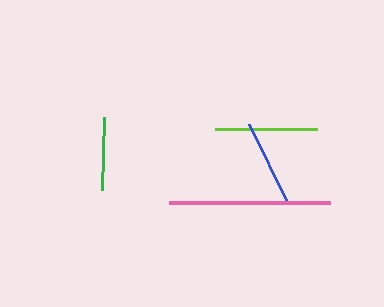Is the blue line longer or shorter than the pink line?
The pink line is longer than the blue line.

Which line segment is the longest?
The pink line is the longest at approximately 161 pixels.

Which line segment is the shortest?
The green line is the shortest at approximately 73 pixels.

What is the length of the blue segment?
The blue segment is approximately 89 pixels long.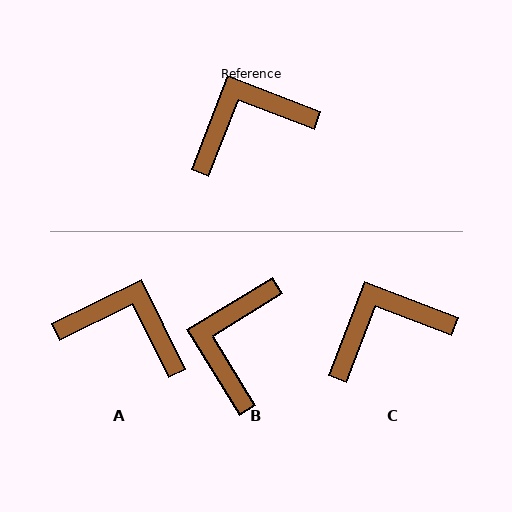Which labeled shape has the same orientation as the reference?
C.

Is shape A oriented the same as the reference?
No, it is off by about 43 degrees.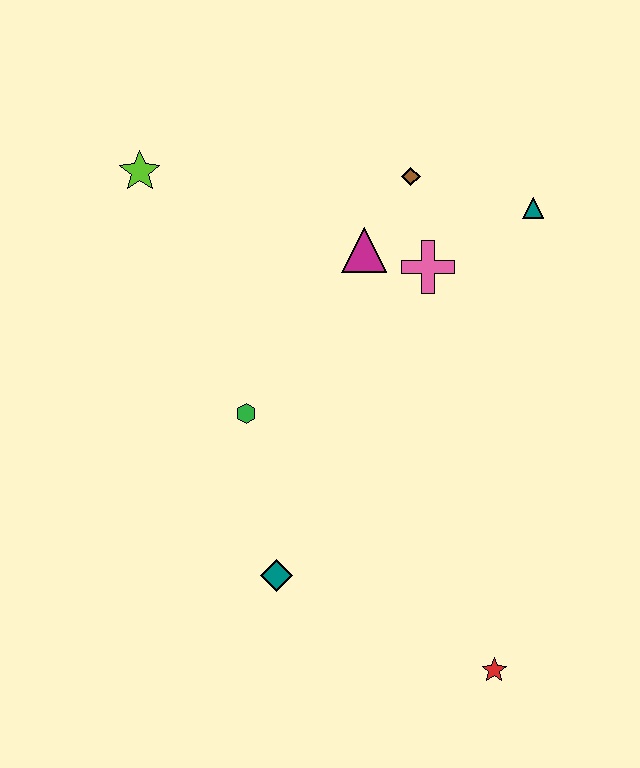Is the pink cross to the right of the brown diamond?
Yes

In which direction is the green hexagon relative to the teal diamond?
The green hexagon is above the teal diamond.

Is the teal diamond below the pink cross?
Yes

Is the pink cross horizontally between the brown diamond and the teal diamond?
No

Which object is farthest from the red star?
The lime star is farthest from the red star.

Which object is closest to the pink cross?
The magenta triangle is closest to the pink cross.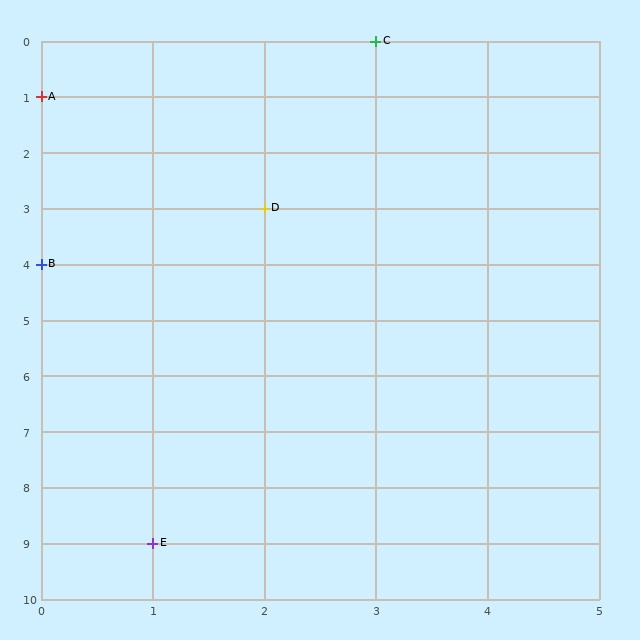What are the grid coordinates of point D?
Point D is at grid coordinates (2, 3).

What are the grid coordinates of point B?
Point B is at grid coordinates (0, 4).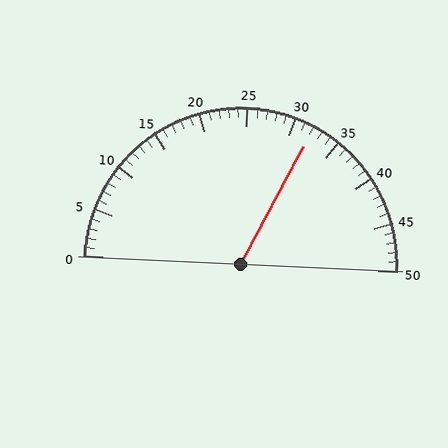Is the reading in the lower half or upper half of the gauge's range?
The reading is in the upper half of the range (0 to 50).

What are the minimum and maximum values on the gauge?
The gauge ranges from 0 to 50.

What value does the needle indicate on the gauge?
The needle indicates approximately 32.